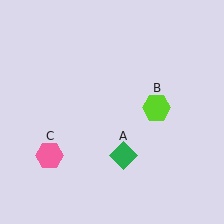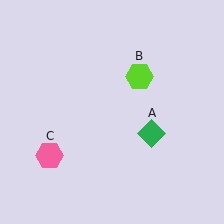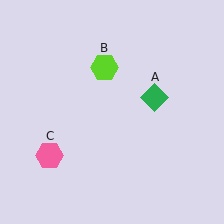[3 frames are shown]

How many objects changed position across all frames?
2 objects changed position: green diamond (object A), lime hexagon (object B).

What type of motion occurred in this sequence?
The green diamond (object A), lime hexagon (object B) rotated counterclockwise around the center of the scene.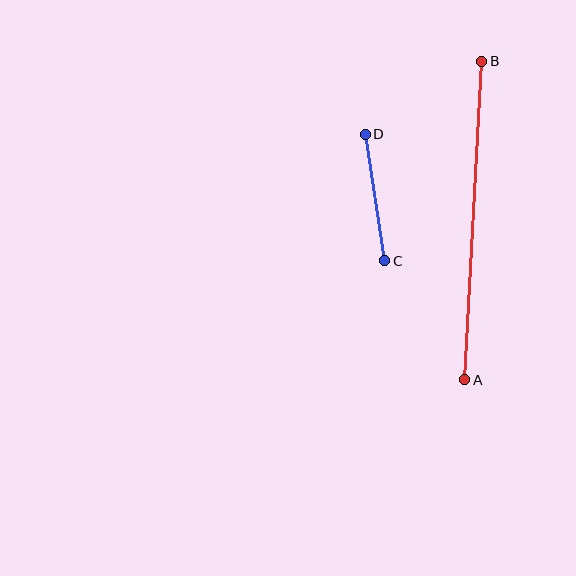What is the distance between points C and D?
The distance is approximately 128 pixels.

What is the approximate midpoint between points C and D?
The midpoint is at approximately (375, 197) pixels.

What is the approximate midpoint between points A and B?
The midpoint is at approximately (473, 220) pixels.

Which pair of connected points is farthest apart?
Points A and B are farthest apart.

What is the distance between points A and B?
The distance is approximately 319 pixels.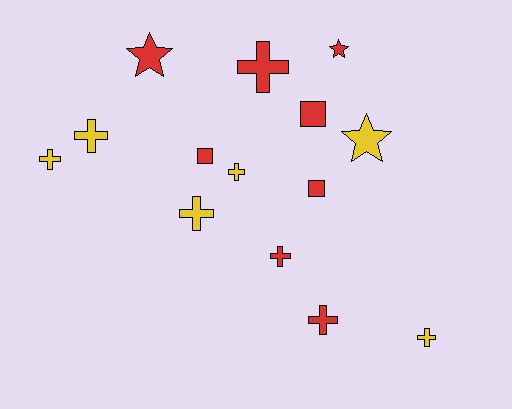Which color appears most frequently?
Red, with 8 objects.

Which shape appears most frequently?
Cross, with 8 objects.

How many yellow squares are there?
There are no yellow squares.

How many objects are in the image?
There are 14 objects.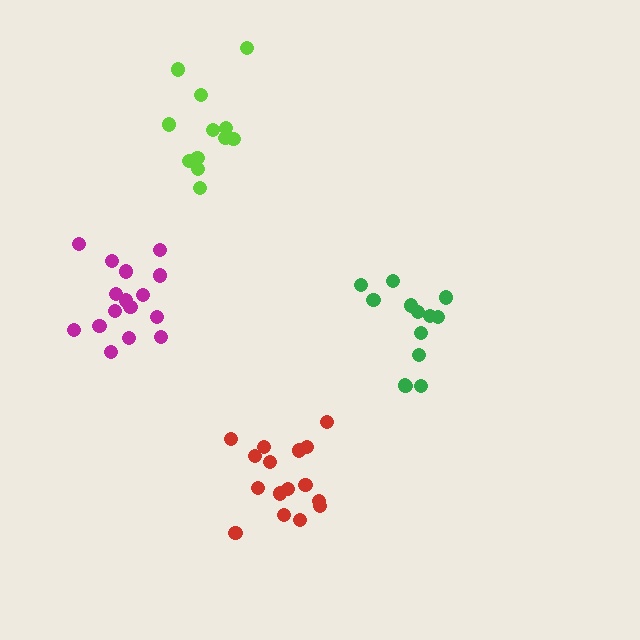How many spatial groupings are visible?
There are 4 spatial groupings.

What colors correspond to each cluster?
The clusters are colored: green, red, lime, magenta.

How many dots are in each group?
Group 1: 13 dots, Group 2: 16 dots, Group 3: 13 dots, Group 4: 16 dots (58 total).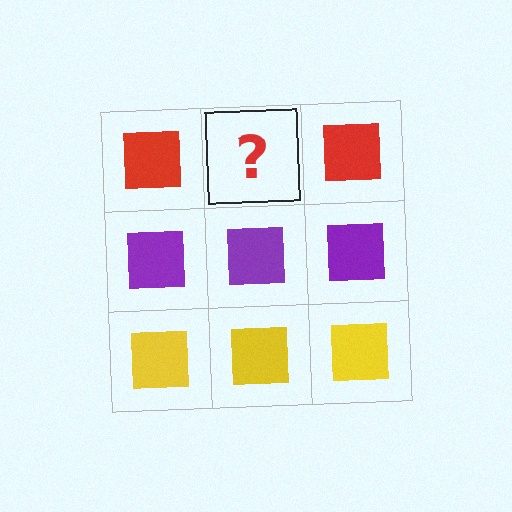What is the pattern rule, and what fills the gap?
The rule is that each row has a consistent color. The gap should be filled with a red square.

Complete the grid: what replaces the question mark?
The question mark should be replaced with a red square.